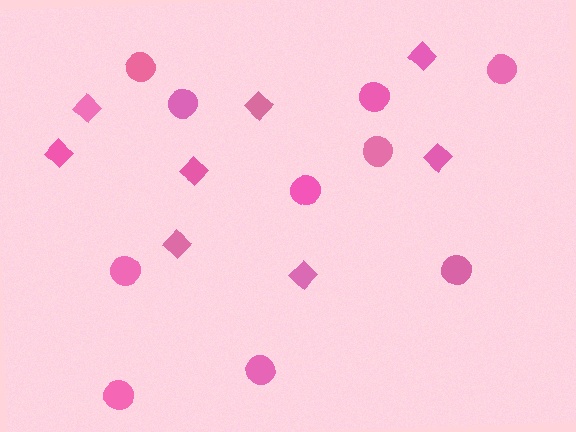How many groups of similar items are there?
There are 2 groups: one group of diamonds (8) and one group of circles (10).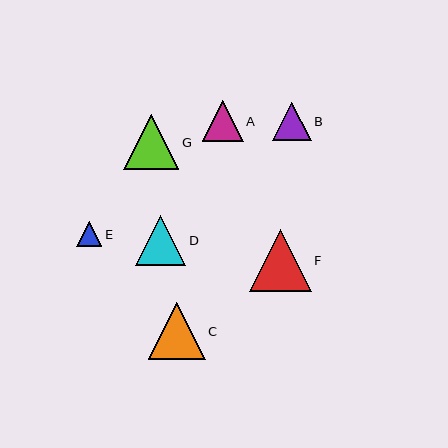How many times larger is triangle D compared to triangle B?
Triangle D is approximately 1.3 times the size of triangle B.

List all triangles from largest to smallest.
From largest to smallest: F, C, G, D, A, B, E.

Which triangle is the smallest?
Triangle E is the smallest with a size of approximately 25 pixels.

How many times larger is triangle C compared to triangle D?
Triangle C is approximately 1.1 times the size of triangle D.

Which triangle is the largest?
Triangle F is the largest with a size of approximately 62 pixels.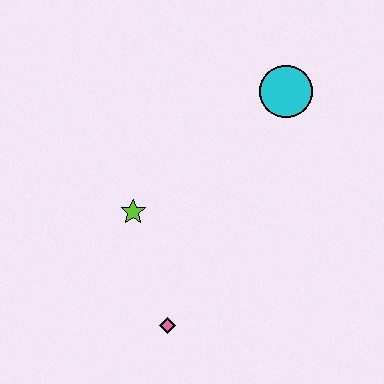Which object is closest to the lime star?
The pink diamond is closest to the lime star.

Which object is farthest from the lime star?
The cyan circle is farthest from the lime star.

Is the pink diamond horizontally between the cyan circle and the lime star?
Yes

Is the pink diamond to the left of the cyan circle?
Yes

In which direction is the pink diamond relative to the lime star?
The pink diamond is below the lime star.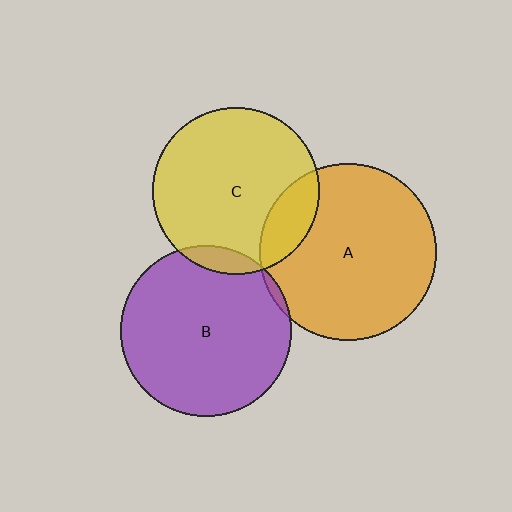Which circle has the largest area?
Circle A (orange).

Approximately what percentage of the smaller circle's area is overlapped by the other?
Approximately 5%.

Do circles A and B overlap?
Yes.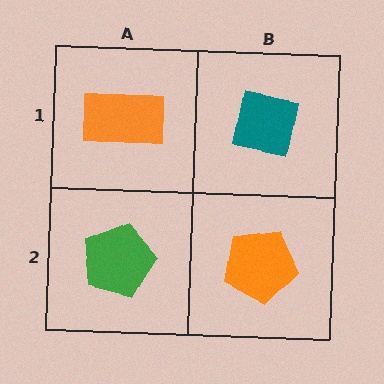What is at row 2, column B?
An orange pentagon.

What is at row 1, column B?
A teal square.